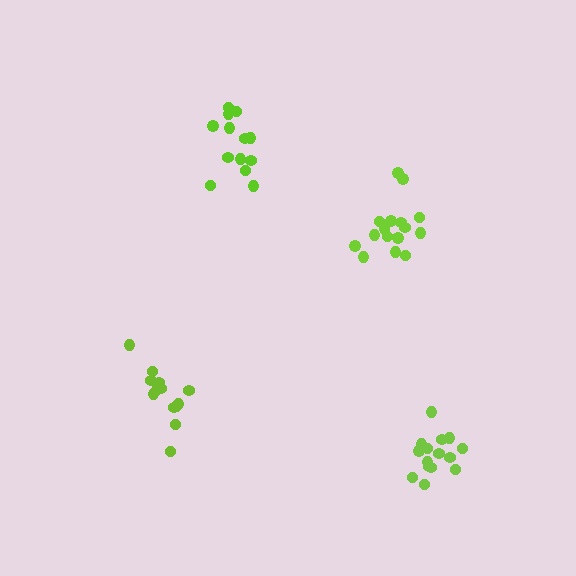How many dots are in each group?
Group 1: 13 dots, Group 2: 16 dots, Group 3: 15 dots, Group 4: 14 dots (58 total).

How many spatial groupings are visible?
There are 4 spatial groupings.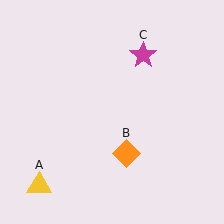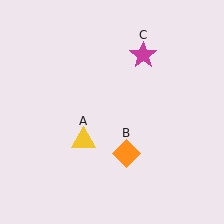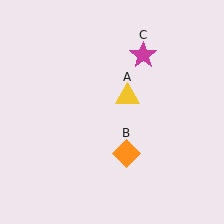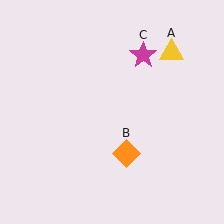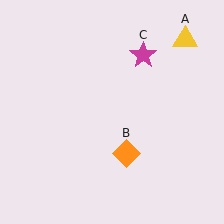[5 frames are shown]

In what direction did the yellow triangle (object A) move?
The yellow triangle (object A) moved up and to the right.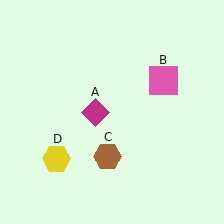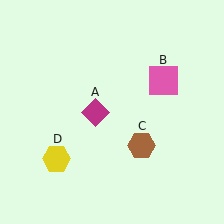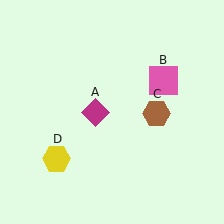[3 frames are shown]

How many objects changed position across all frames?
1 object changed position: brown hexagon (object C).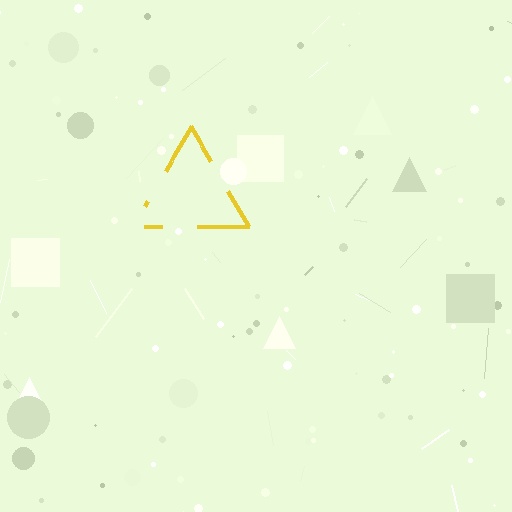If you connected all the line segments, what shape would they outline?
They would outline a triangle.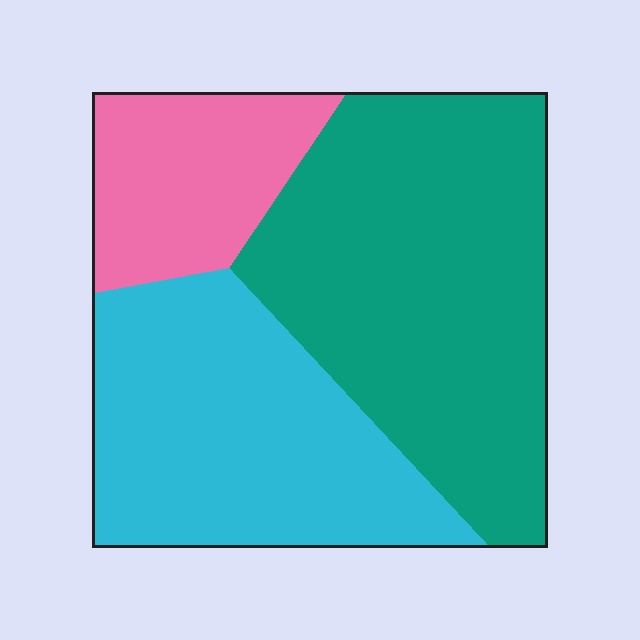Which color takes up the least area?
Pink, at roughly 15%.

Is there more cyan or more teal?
Teal.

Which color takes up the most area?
Teal, at roughly 45%.